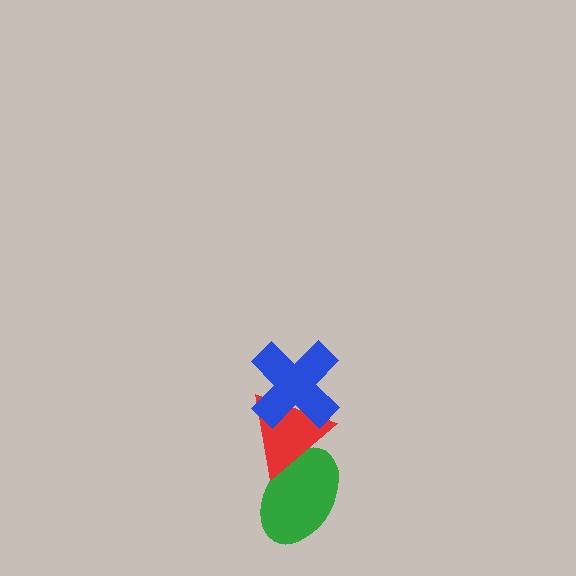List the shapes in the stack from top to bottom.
From top to bottom: the blue cross, the red triangle, the green ellipse.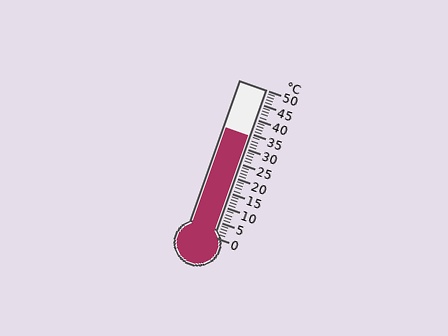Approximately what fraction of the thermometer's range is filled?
The thermometer is filled to approximately 70% of its range.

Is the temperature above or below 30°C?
The temperature is above 30°C.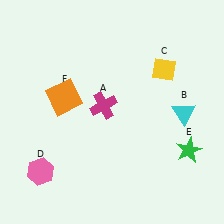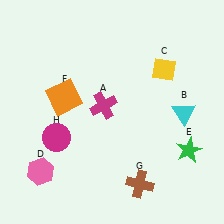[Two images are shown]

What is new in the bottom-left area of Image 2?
A magenta circle (H) was added in the bottom-left area of Image 2.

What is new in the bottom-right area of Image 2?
A brown cross (G) was added in the bottom-right area of Image 2.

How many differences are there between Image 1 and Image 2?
There are 2 differences between the two images.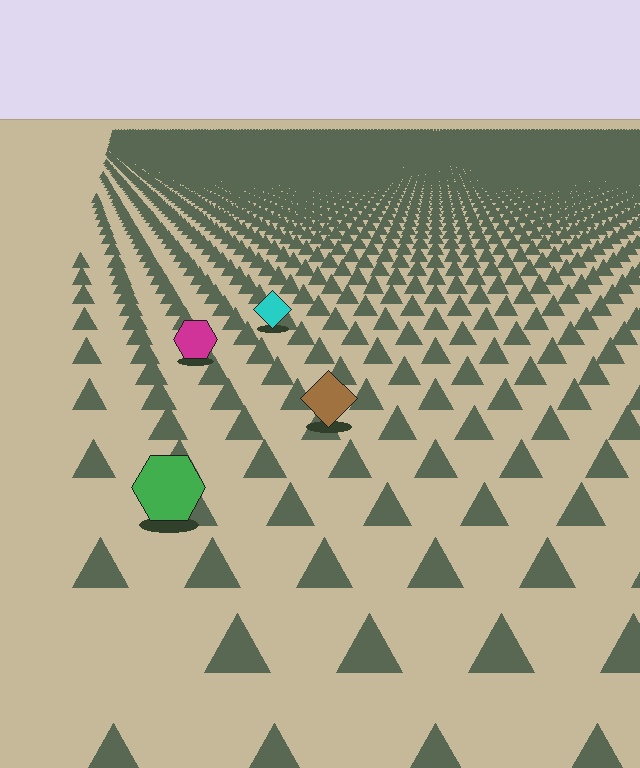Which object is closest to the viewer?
The green hexagon is closest. The texture marks near it are larger and more spread out.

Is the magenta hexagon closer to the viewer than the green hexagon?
No. The green hexagon is closer — you can tell from the texture gradient: the ground texture is coarser near it.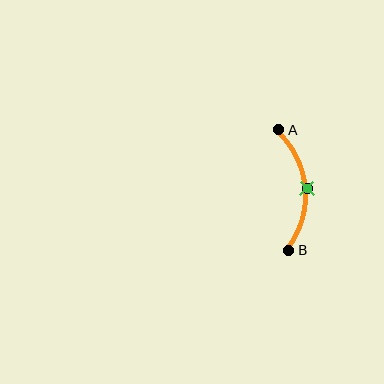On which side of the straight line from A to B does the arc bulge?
The arc bulges to the right of the straight line connecting A and B.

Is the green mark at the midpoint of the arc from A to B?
Yes. The green mark lies on the arc at equal arc-length from both A and B — it is the arc midpoint.